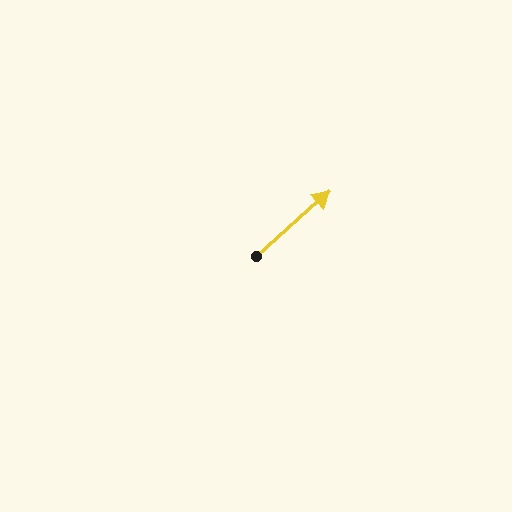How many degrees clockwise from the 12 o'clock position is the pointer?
Approximately 48 degrees.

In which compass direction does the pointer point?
Northeast.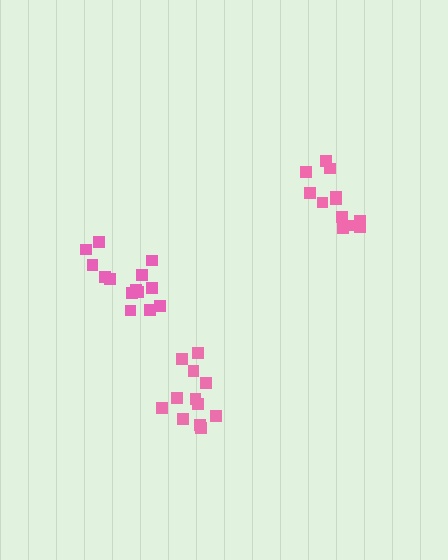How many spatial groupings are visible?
There are 3 spatial groupings.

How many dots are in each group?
Group 1: 12 dots, Group 2: 12 dots, Group 3: 14 dots (38 total).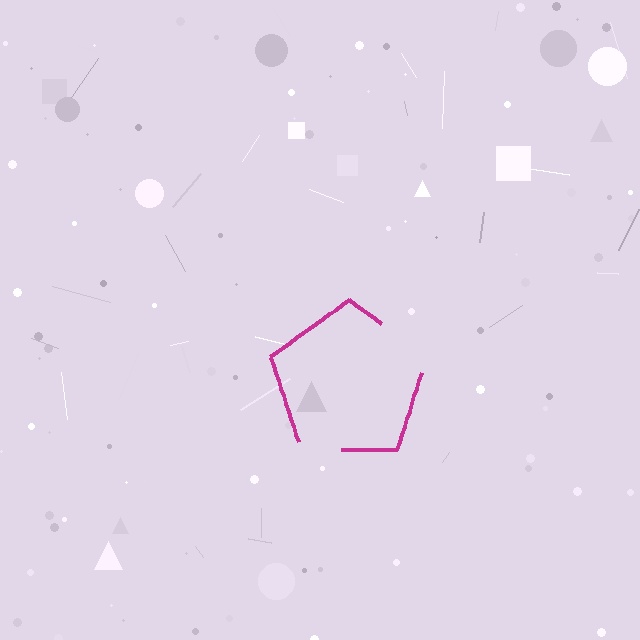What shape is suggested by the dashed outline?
The dashed outline suggests a pentagon.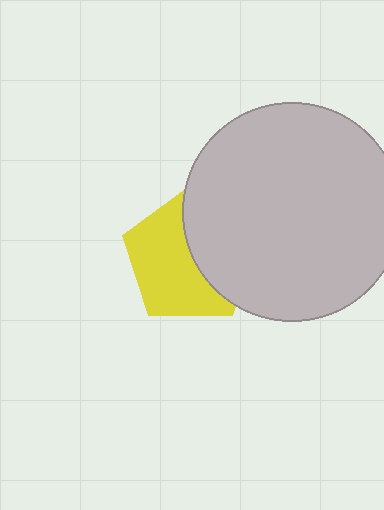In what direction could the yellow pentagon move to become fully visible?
The yellow pentagon could move left. That would shift it out from behind the light gray circle entirely.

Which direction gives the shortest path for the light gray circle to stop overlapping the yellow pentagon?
Moving right gives the shortest separation.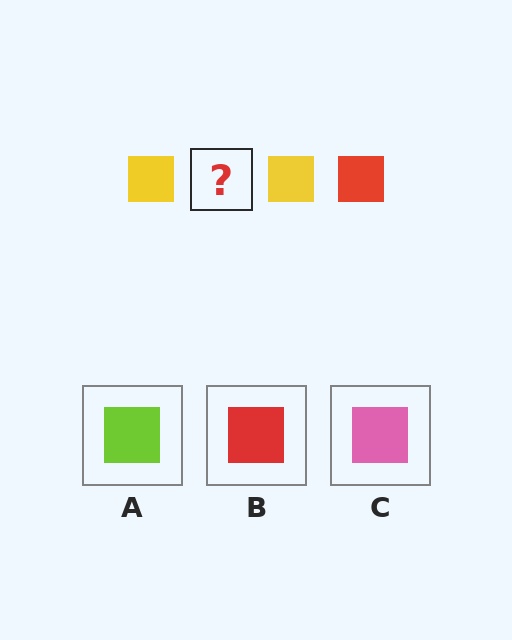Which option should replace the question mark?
Option B.